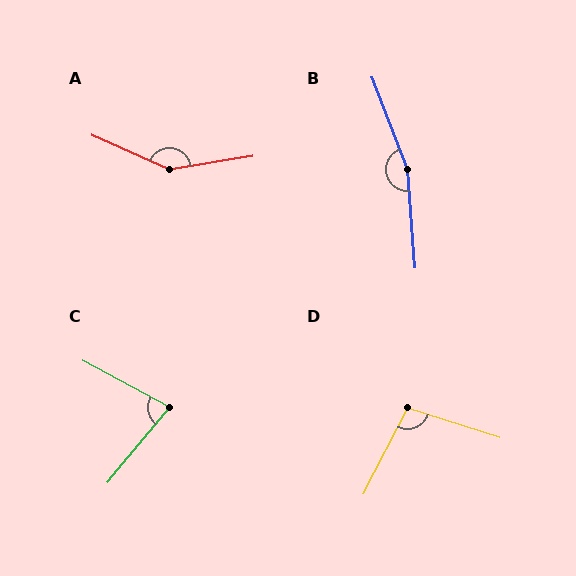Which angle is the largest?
B, at approximately 164 degrees.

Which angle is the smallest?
C, at approximately 78 degrees.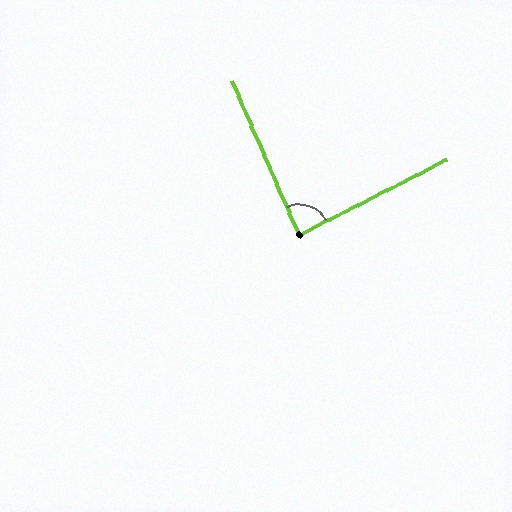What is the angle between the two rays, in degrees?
Approximately 86 degrees.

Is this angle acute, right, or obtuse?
It is approximately a right angle.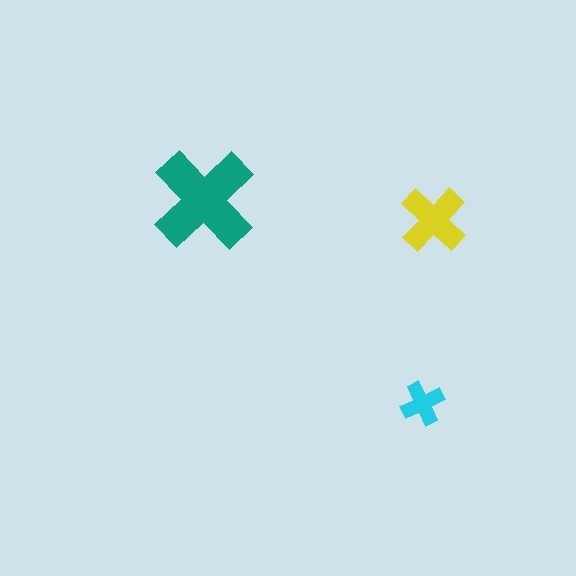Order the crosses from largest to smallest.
the teal one, the yellow one, the cyan one.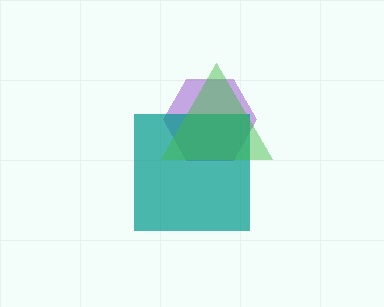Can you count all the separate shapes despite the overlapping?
Yes, there are 3 separate shapes.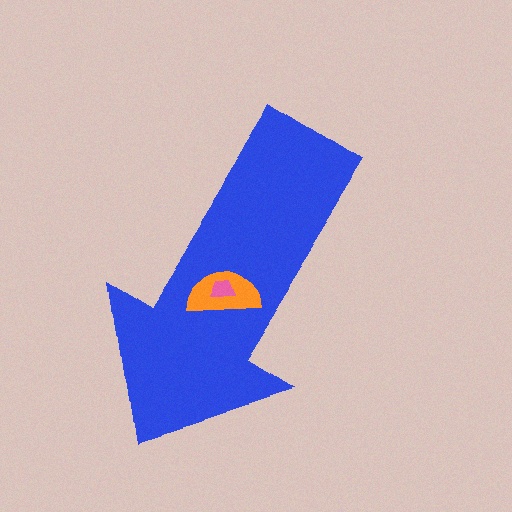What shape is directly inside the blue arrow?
The orange semicircle.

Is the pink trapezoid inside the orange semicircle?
Yes.